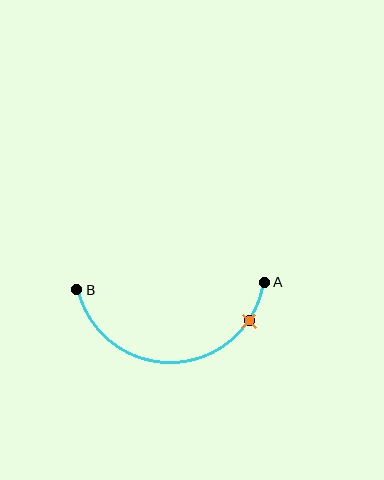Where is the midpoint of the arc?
The arc midpoint is the point on the curve farthest from the straight line joining A and B. It sits below that line.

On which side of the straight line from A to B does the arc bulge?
The arc bulges below the straight line connecting A and B.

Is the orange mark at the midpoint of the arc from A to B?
No. The orange mark lies on the arc but is closer to endpoint A. The arc midpoint would be at the point on the curve equidistant along the arc from both A and B.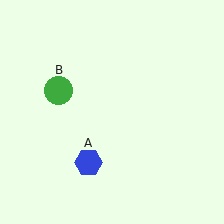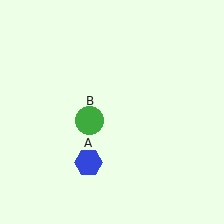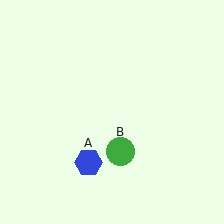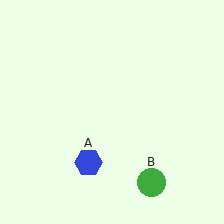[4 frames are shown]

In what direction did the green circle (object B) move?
The green circle (object B) moved down and to the right.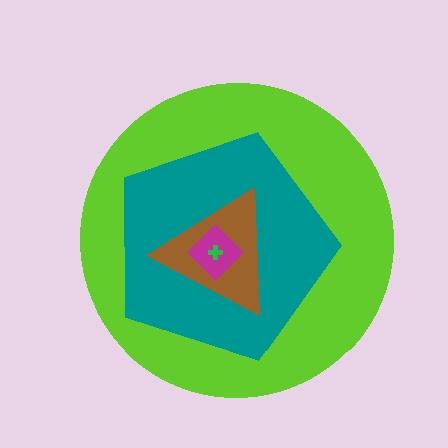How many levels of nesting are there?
5.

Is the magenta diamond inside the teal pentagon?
Yes.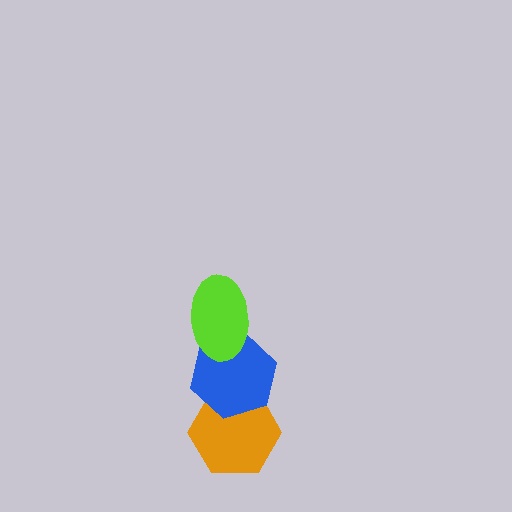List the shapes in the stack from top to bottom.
From top to bottom: the lime ellipse, the blue hexagon, the orange hexagon.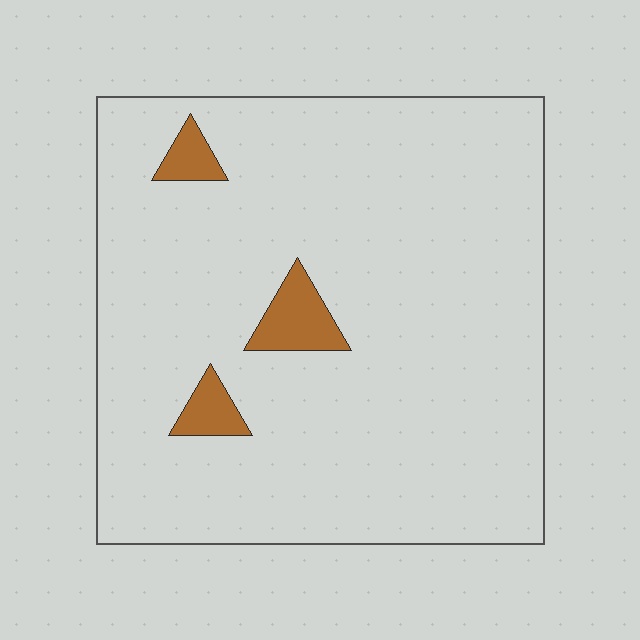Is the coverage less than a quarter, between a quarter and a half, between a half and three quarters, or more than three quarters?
Less than a quarter.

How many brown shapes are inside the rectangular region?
3.